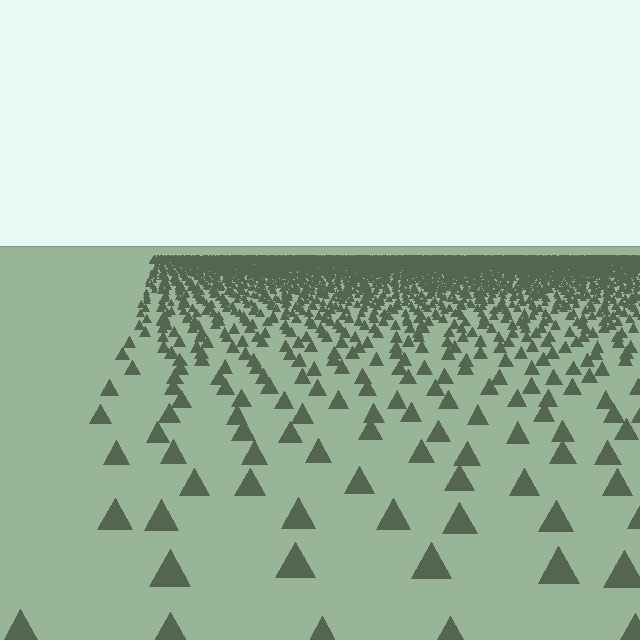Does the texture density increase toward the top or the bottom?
Density increases toward the top.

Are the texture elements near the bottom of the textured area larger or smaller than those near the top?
Larger. Near the bottom, elements are closer to the viewer and appear at a bigger on-screen size.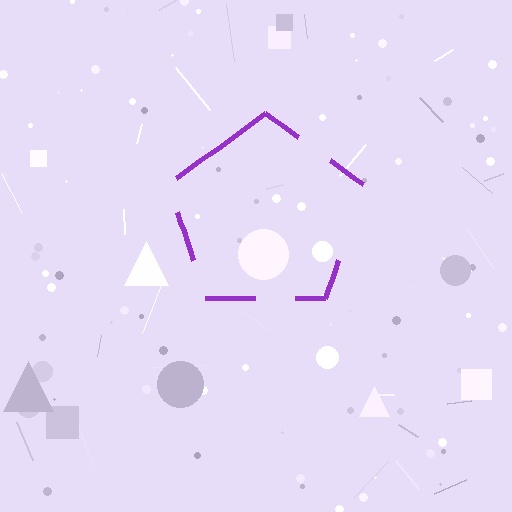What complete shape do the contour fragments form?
The contour fragments form a pentagon.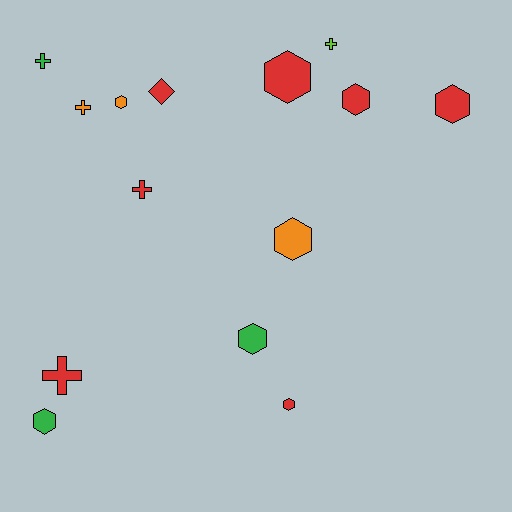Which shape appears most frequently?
Hexagon, with 8 objects.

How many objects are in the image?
There are 14 objects.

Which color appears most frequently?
Red, with 7 objects.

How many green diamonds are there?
There are no green diamonds.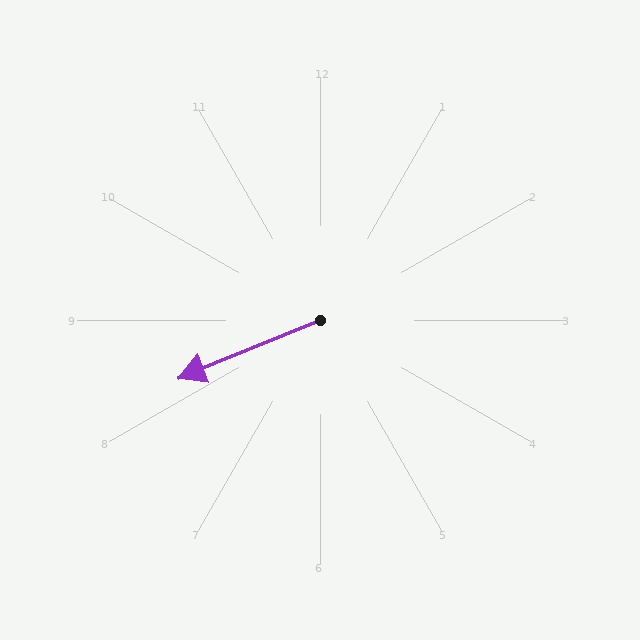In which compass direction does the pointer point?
West.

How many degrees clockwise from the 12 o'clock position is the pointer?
Approximately 248 degrees.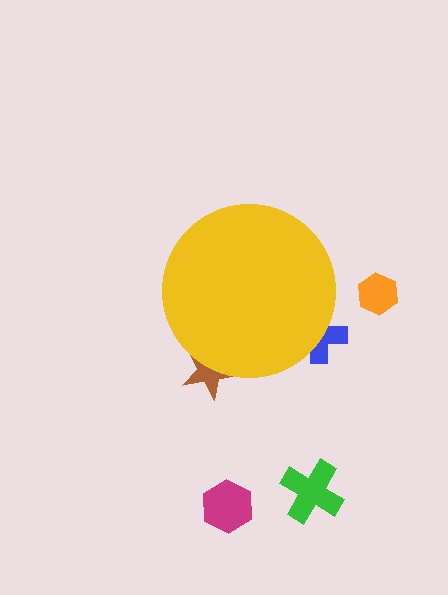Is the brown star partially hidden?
Yes, the brown star is partially hidden behind the yellow circle.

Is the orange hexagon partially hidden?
No, the orange hexagon is fully visible.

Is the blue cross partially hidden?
Yes, the blue cross is partially hidden behind the yellow circle.